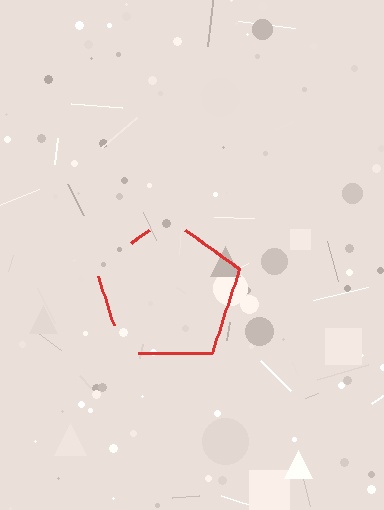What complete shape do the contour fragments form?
The contour fragments form a pentagon.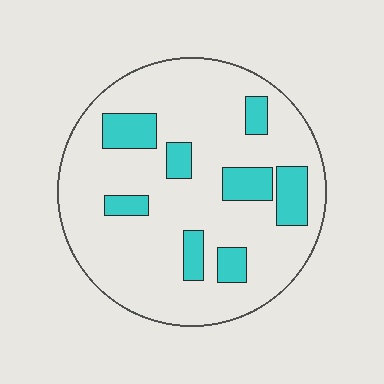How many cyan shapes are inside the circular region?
8.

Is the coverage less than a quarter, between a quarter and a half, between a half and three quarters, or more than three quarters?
Less than a quarter.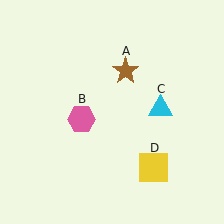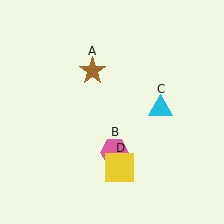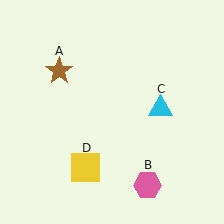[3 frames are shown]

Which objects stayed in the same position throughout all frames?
Cyan triangle (object C) remained stationary.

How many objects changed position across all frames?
3 objects changed position: brown star (object A), pink hexagon (object B), yellow square (object D).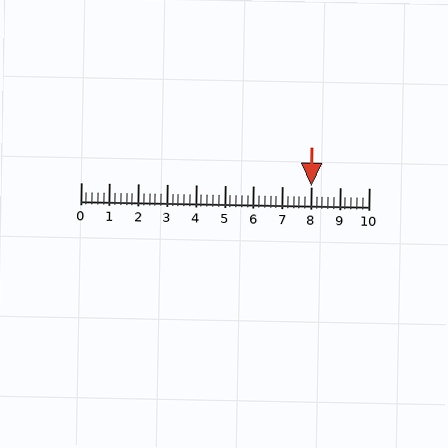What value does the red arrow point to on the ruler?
The red arrow points to approximately 8.0.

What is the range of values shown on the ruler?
The ruler shows values from 0 to 10.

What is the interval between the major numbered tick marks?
The major tick marks are spaced 1 units apart.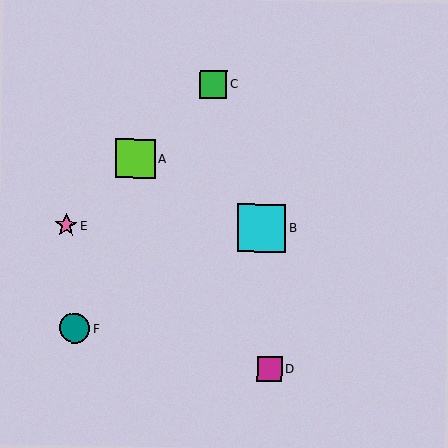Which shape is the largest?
The cyan square (labeled B) is the largest.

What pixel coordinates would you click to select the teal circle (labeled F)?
Click at (75, 328) to select the teal circle F.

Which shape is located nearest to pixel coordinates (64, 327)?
The teal circle (labeled F) at (75, 328) is nearest to that location.